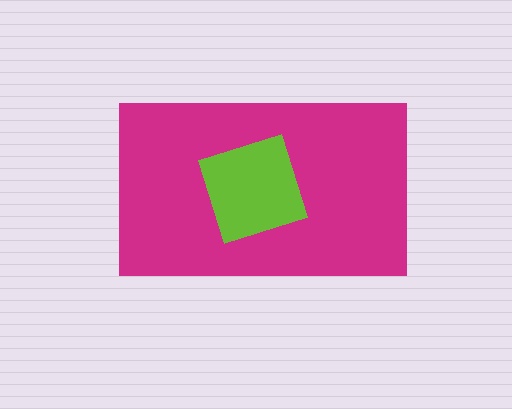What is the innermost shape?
The lime diamond.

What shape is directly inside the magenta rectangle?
The lime diamond.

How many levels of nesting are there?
2.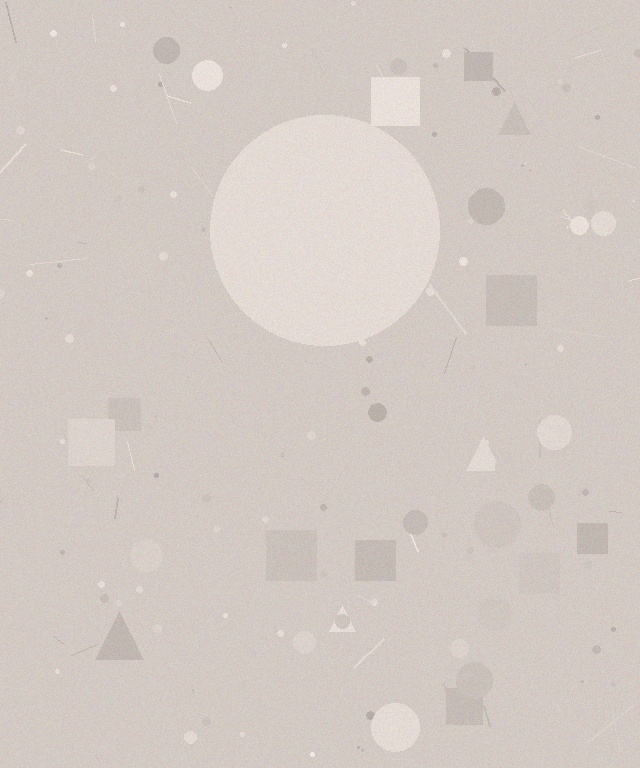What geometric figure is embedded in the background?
A circle is embedded in the background.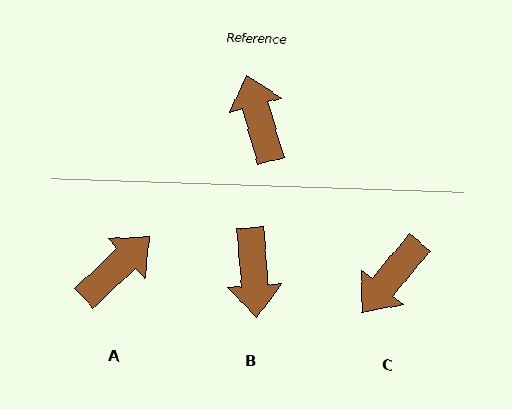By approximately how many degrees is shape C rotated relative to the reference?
Approximately 125 degrees counter-clockwise.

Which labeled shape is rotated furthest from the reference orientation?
B, about 169 degrees away.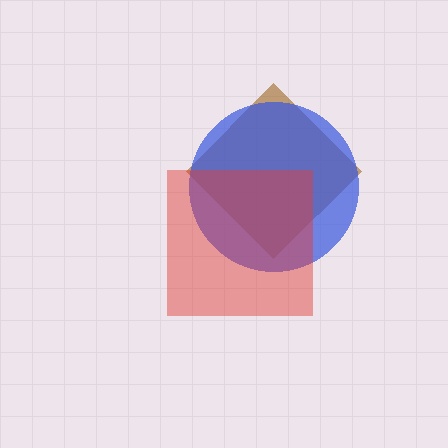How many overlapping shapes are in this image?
There are 3 overlapping shapes in the image.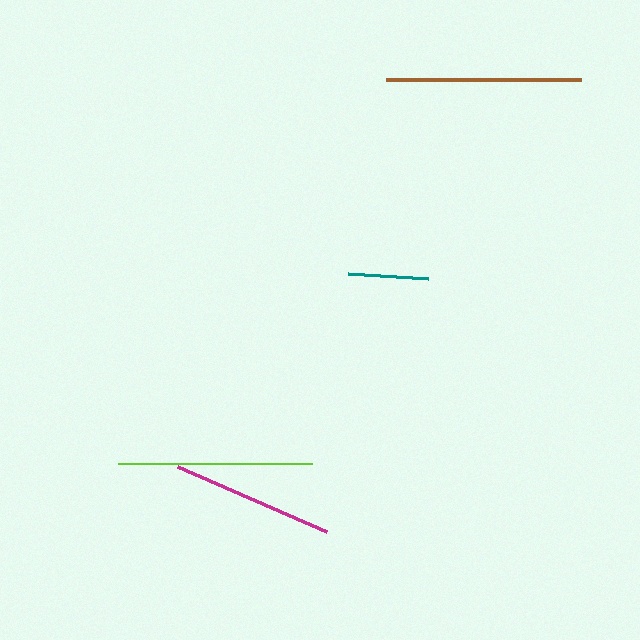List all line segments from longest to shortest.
From longest to shortest: brown, lime, magenta, teal.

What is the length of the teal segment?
The teal segment is approximately 80 pixels long.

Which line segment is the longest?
The brown line is the longest at approximately 196 pixels.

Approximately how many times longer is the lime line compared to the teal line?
The lime line is approximately 2.4 times the length of the teal line.